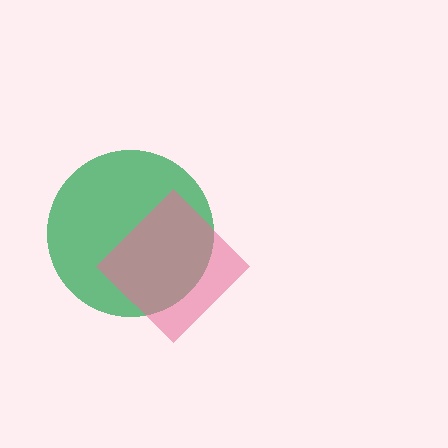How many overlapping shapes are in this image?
There are 2 overlapping shapes in the image.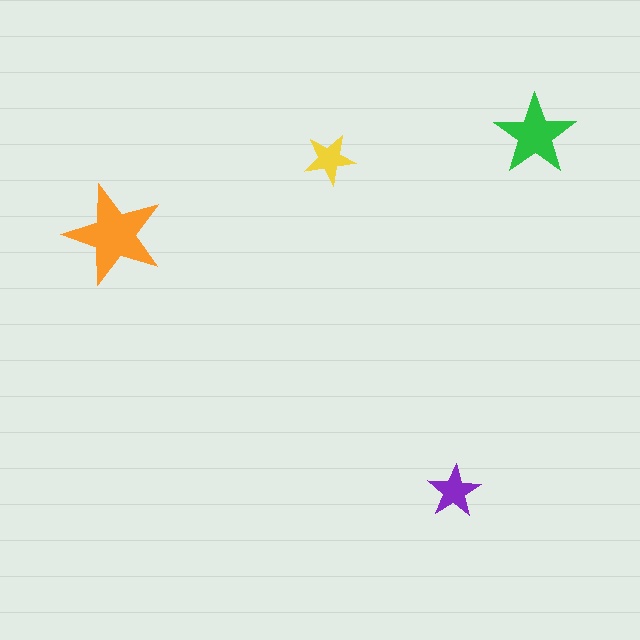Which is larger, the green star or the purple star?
The green one.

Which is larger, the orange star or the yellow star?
The orange one.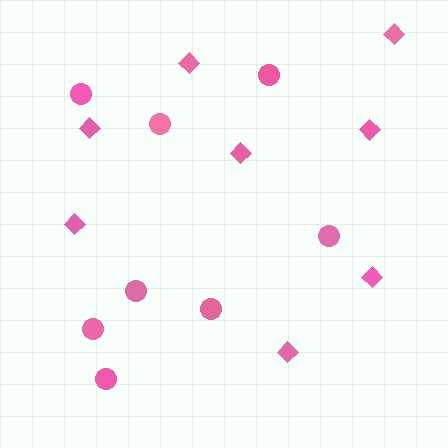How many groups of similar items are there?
There are 2 groups: one group of circles (8) and one group of diamonds (8).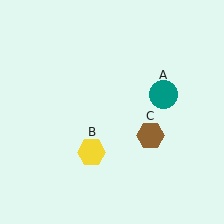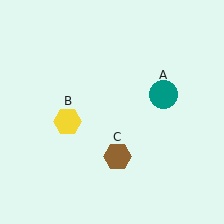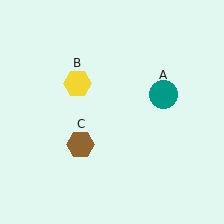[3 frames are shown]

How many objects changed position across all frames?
2 objects changed position: yellow hexagon (object B), brown hexagon (object C).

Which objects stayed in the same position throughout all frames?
Teal circle (object A) remained stationary.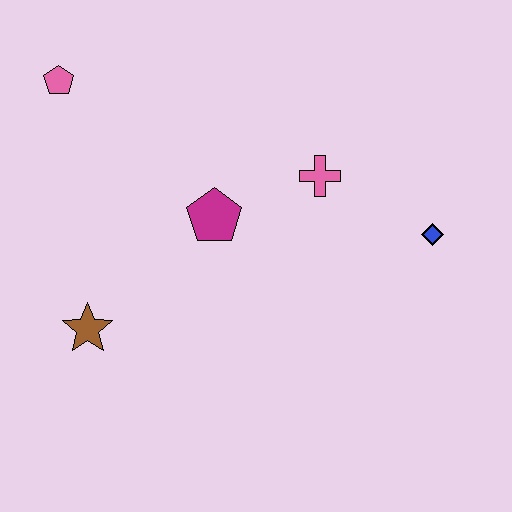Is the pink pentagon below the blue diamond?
No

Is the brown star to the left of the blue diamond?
Yes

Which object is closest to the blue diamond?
The pink cross is closest to the blue diamond.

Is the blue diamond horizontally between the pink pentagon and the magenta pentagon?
No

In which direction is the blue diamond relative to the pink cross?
The blue diamond is to the right of the pink cross.